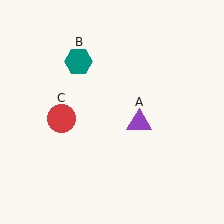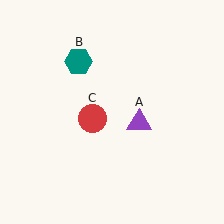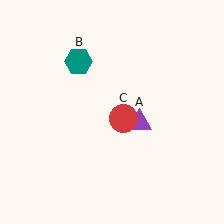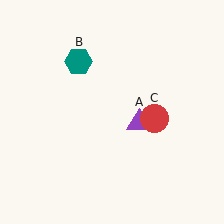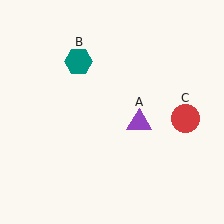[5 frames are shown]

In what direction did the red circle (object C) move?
The red circle (object C) moved right.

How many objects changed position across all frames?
1 object changed position: red circle (object C).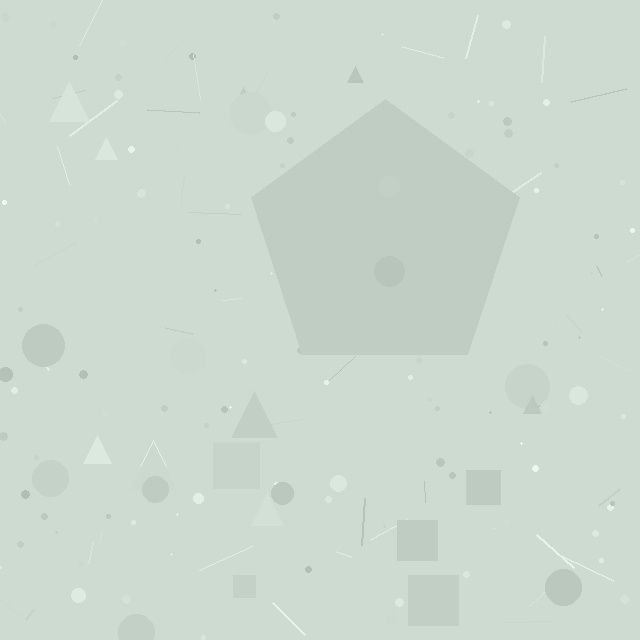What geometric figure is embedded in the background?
A pentagon is embedded in the background.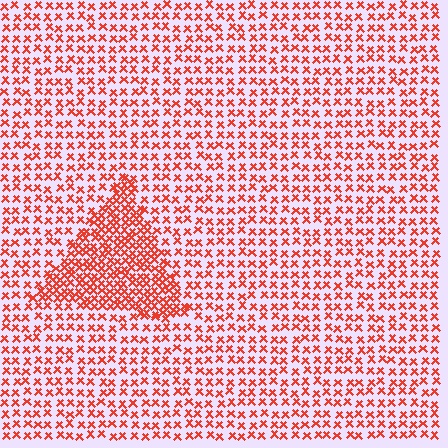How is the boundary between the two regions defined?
The boundary is defined by a change in element density (approximately 2.0x ratio). All elements are the same color, size, and shape.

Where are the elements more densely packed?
The elements are more densely packed inside the triangle boundary.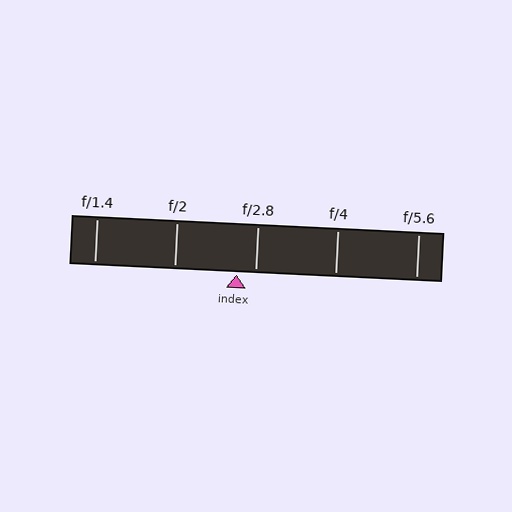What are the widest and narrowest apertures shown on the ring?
The widest aperture shown is f/1.4 and the narrowest is f/5.6.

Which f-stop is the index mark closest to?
The index mark is closest to f/2.8.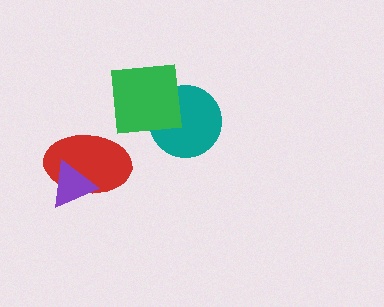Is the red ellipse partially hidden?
Yes, it is partially covered by another shape.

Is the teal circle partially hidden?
Yes, it is partially covered by another shape.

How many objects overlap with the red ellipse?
1 object overlaps with the red ellipse.